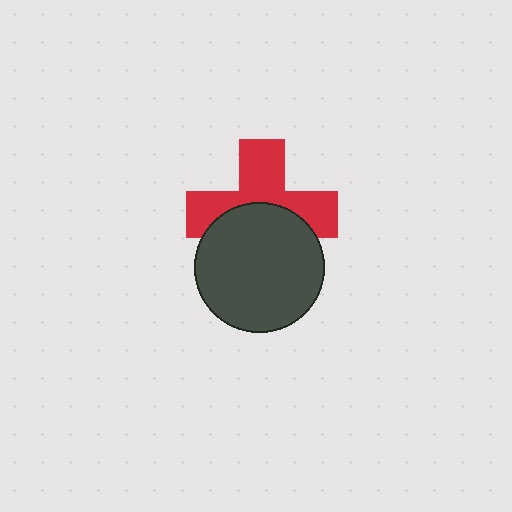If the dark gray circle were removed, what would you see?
You would see the complete red cross.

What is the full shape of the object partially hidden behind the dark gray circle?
The partially hidden object is a red cross.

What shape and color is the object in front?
The object in front is a dark gray circle.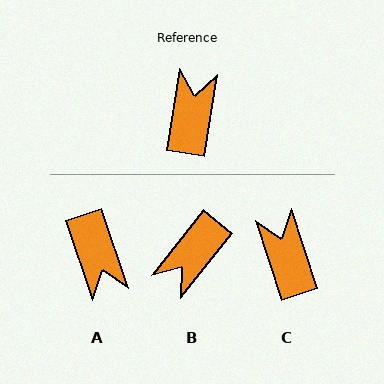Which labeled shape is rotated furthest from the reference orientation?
A, about 152 degrees away.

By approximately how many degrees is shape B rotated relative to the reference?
Approximately 150 degrees counter-clockwise.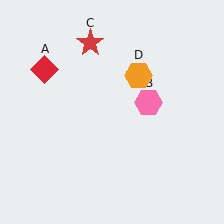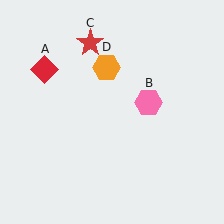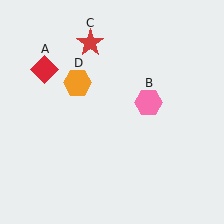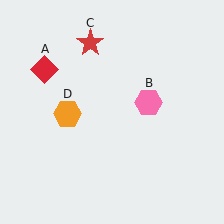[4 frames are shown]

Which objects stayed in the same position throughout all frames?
Red diamond (object A) and pink hexagon (object B) and red star (object C) remained stationary.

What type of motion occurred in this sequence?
The orange hexagon (object D) rotated counterclockwise around the center of the scene.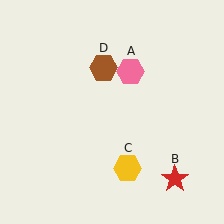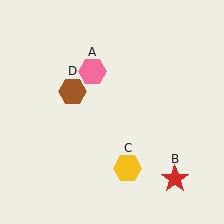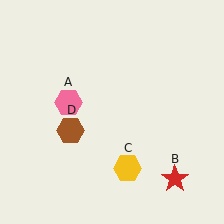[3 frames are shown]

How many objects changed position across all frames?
2 objects changed position: pink hexagon (object A), brown hexagon (object D).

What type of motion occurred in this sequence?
The pink hexagon (object A), brown hexagon (object D) rotated counterclockwise around the center of the scene.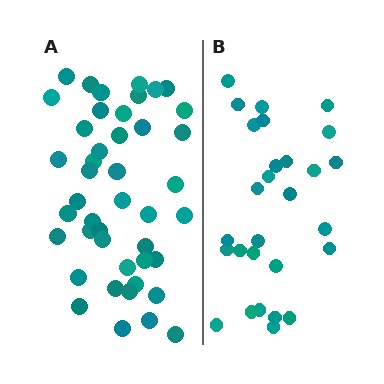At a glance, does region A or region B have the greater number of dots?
Region A (the left region) has more dots.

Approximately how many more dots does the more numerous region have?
Region A has approximately 15 more dots than region B.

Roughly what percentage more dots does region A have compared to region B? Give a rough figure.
About 55% more.